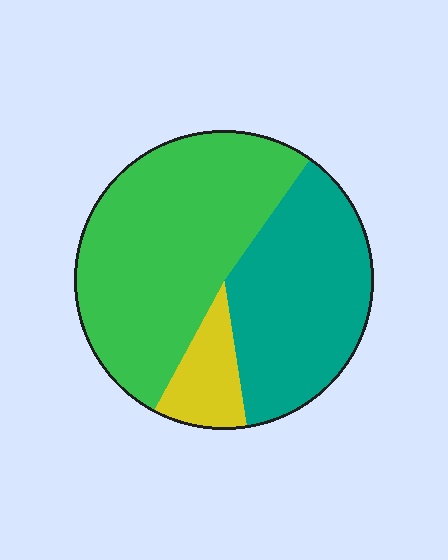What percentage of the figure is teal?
Teal takes up about three eighths (3/8) of the figure.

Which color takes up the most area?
Green, at roughly 50%.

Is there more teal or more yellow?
Teal.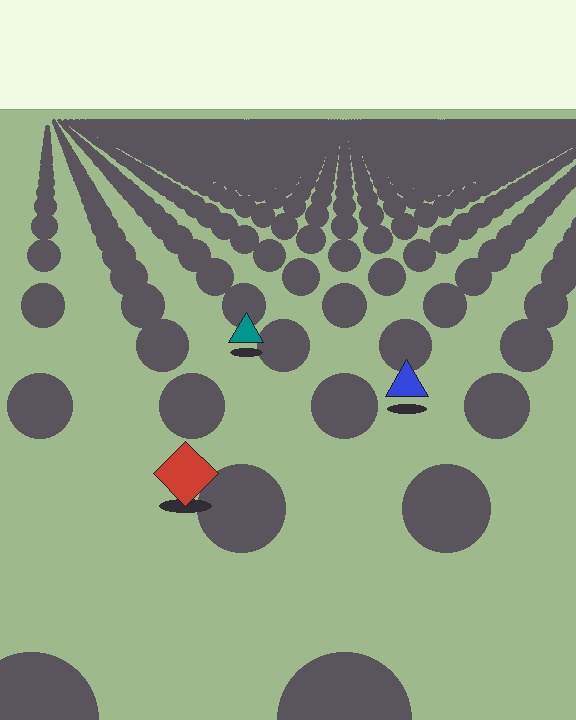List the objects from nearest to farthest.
From nearest to farthest: the red diamond, the blue triangle, the teal triangle.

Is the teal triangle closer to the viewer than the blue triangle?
No. The blue triangle is closer — you can tell from the texture gradient: the ground texture is coarser near it.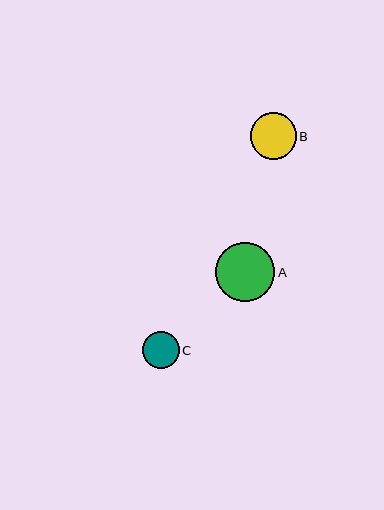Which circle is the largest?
Circle A is the largest with a size of approximately 60 pixels.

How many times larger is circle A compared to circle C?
Circle A is approximately 1.6 times the size of circle C.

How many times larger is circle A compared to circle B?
Circle A is approximately 1.3 times the size of circle B.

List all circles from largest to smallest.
From largest to smallest: A, B, C.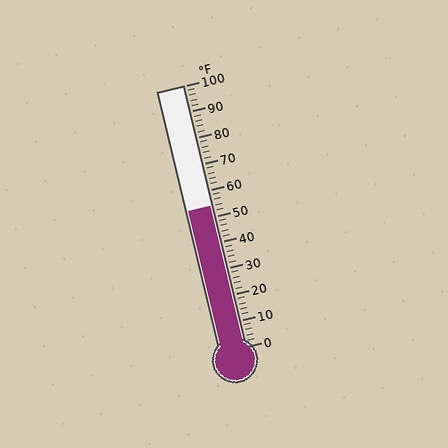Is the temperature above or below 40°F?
The temperature is above 40°F.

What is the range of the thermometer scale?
The thermometer scale ranges from 0°F to 100°F.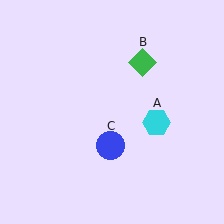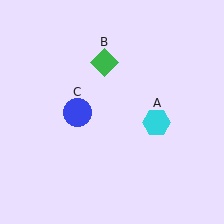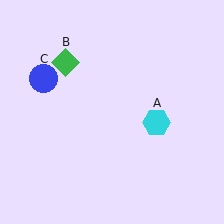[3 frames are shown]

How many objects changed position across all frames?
2 objects changed position: green diamond (object B), blue circle (object C).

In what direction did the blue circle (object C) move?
The blue circle (object C) moved up and to the left.